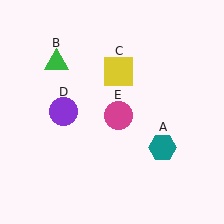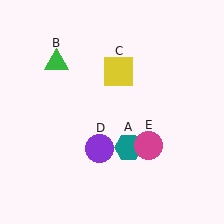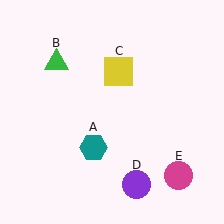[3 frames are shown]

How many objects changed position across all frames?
3 objects changed position: teal hexagon (object A), purple circle (object D), magenta circle (object E).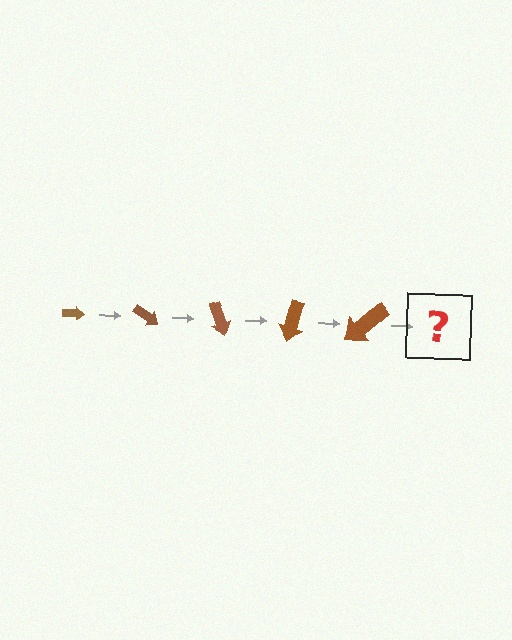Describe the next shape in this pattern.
It should be an arrow, larger than the previous one and rotated 175 degrees from the start.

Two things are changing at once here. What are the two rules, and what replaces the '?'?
The two rules are that the arrow grows larger each step and it rotates 35 degrees each step. The '?' should be an arrow, larger than the previous one and rotated 175 degrees from the start.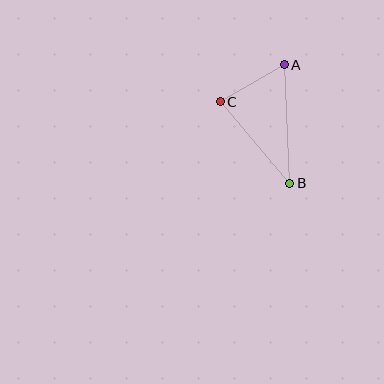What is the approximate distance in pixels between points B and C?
The distance between B and C is approximately 107 pixels.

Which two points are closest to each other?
Points A and C are closest to each other.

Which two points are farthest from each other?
Points A and B are farthest from each other.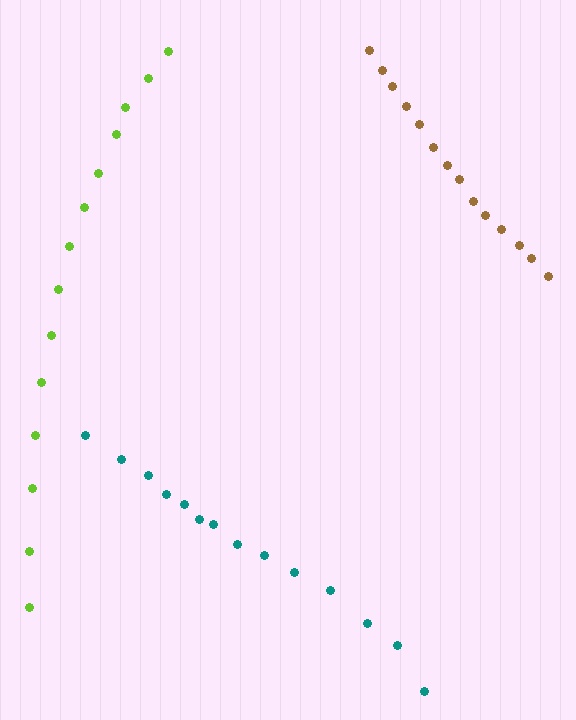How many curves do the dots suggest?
There are 3 distinct paths.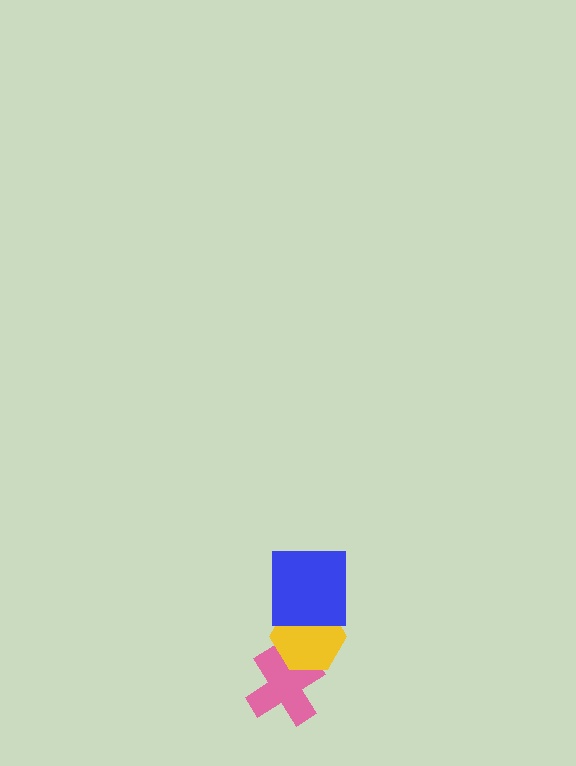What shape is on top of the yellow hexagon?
The blue square is on top of the yellow hexagon.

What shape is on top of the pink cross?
The yellow hexagon is on top of the pink cross.